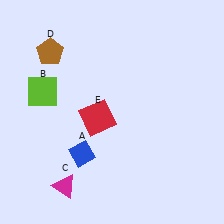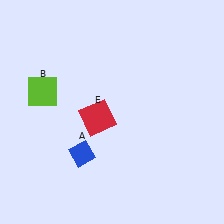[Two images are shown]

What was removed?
The brown pentagon (D), the magenta triangle (C) were removed in Image 2.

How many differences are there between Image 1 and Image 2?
There are 2 differences between the two images.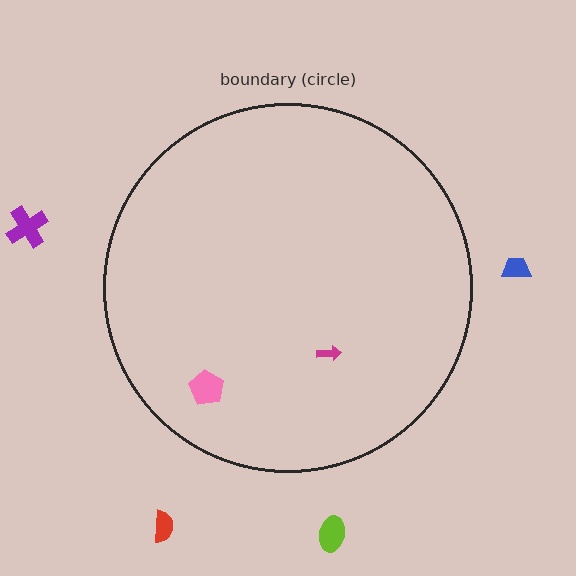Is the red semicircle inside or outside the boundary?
Outside.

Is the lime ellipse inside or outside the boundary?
Outside.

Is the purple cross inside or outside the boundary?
Outside.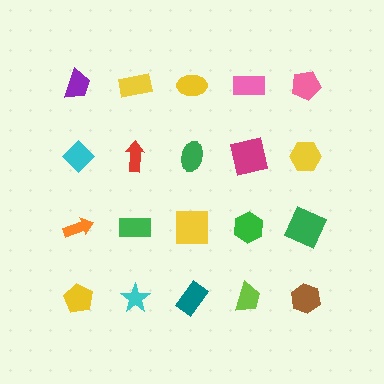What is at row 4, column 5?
A brown hexagon.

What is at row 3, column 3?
A yellow square.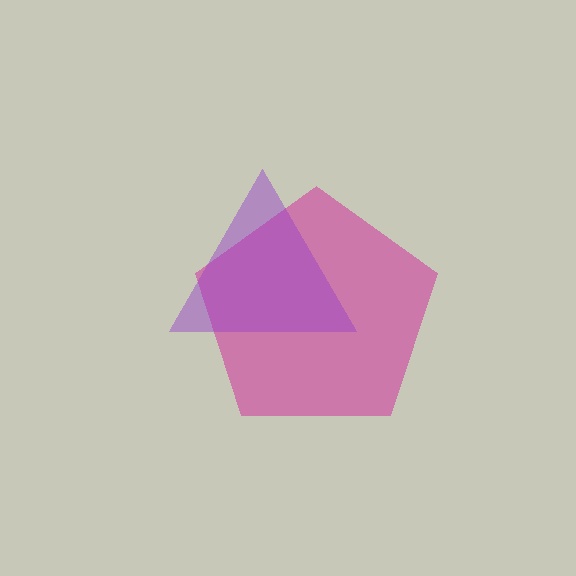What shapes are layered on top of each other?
The layered shapes are: a magenta pentagon, a purple triangle.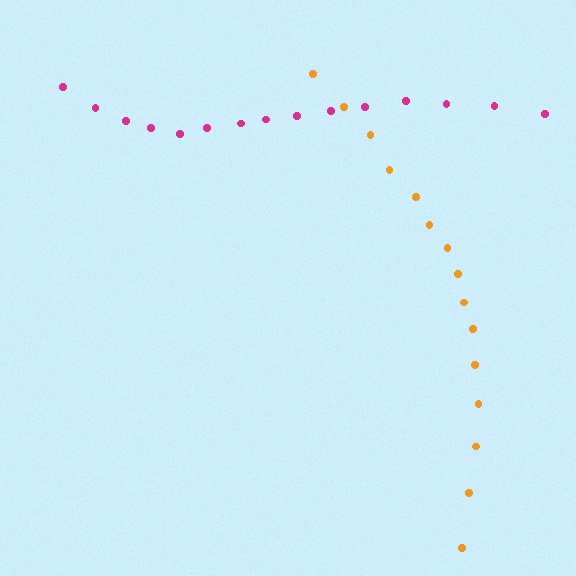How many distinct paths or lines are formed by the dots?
There are 2 distinct paths.